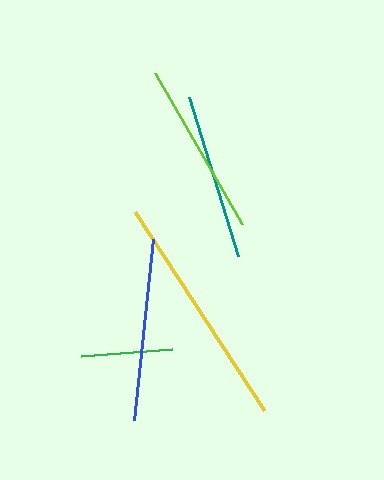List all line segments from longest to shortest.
From longest to shortest: yellow, blue, lime, teal, green.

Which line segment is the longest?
The yellow line is the longest at approximately 236 pixels.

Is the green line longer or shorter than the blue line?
The blue line is longer than the green line.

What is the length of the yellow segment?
The yellow segment is approximately 236 pixels long.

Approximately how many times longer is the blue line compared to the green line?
The blue line is approximately 2.0 times the length of the green line.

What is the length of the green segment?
The green segment is approximately 91 pixels long.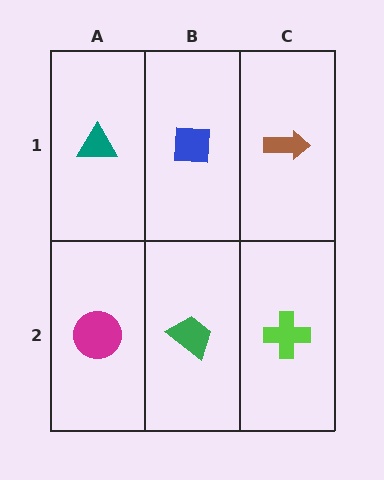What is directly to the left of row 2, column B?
A magenta circle.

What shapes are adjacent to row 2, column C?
A brown arrow (row 1, column C), a green trapezoid (row 2, column B).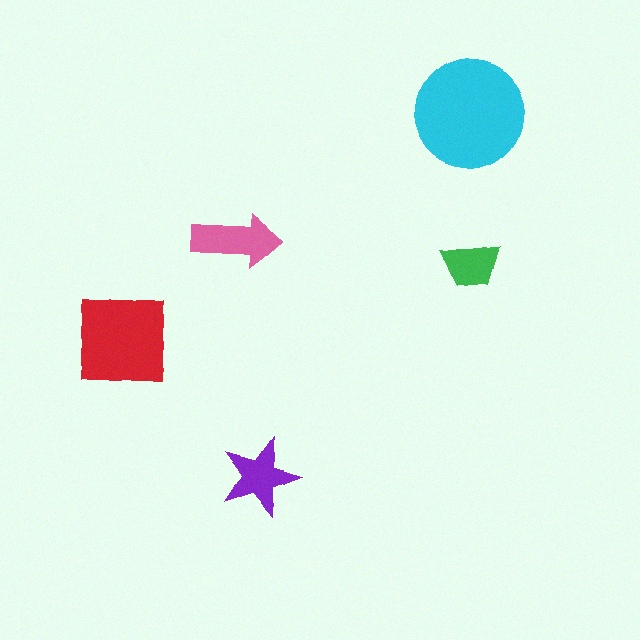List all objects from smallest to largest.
The green trapezoid, the purple star, the pink arrow, the red square, the cyan circle.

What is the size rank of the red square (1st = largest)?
2nd.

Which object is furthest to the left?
The red square is leftmost.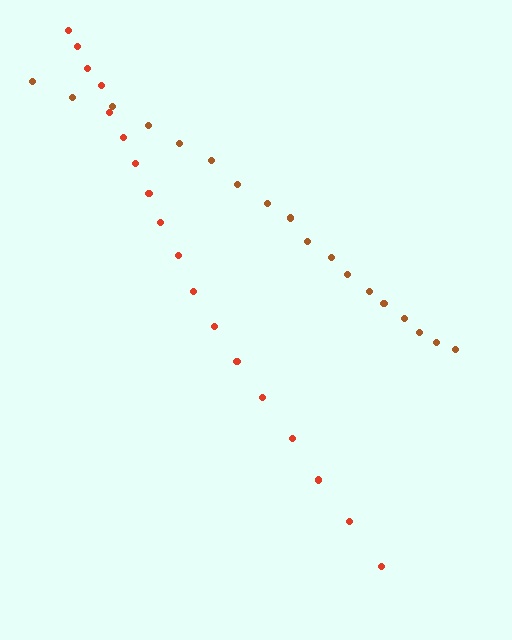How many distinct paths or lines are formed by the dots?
There are 2 distinct paths.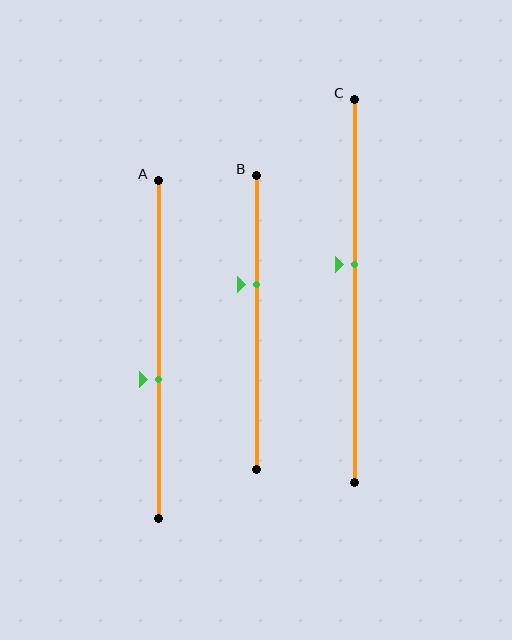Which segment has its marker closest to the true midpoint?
Segment C has its marker closest to the true midpoint.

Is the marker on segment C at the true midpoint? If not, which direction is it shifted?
No, the marker on segment C is shifted upward by about 7% of the segment length.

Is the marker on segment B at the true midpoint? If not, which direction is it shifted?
No, the marker on segment B is shifted upward by about 13% of the segment length.